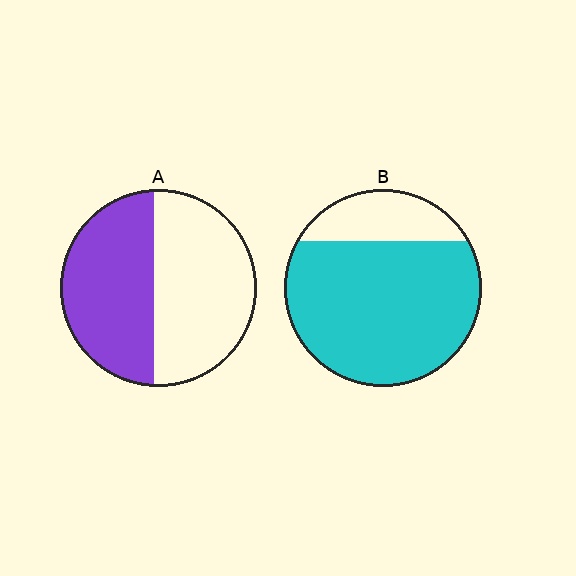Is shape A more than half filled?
Roughly half.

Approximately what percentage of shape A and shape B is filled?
A is approximately 45% and B is approximately 80%.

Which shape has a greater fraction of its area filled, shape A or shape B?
Shape B.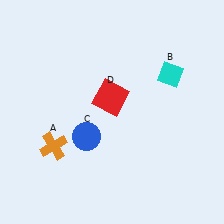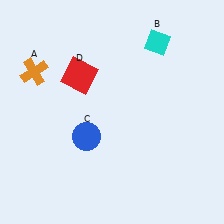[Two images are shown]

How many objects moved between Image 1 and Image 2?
3 objects moved between the two images.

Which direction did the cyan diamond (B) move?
The cyan diamond (B) moved up.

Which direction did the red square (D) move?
The red square (D) moved left.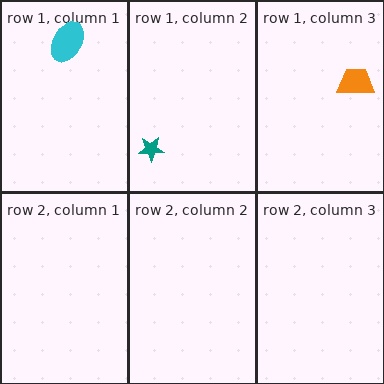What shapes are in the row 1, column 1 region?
The cyan ellipse.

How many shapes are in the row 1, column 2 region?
1.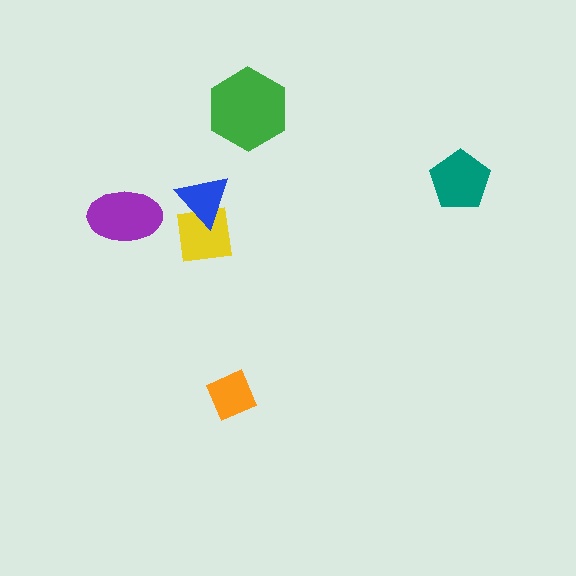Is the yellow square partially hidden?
Yes, it is partially covered by another shape.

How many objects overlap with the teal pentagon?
0 objects overlap with the teal pentagon.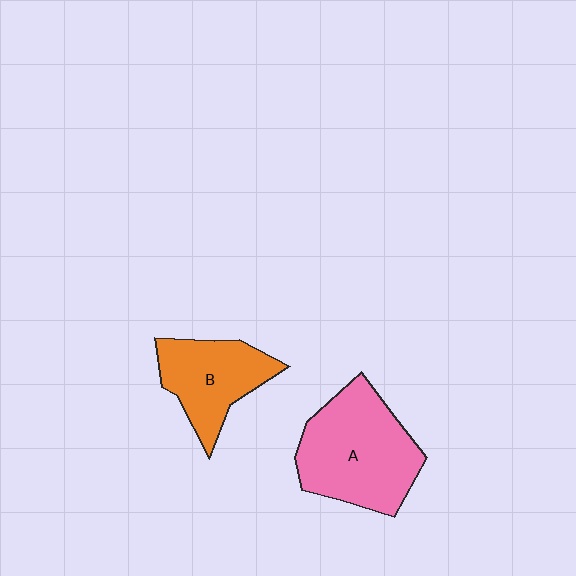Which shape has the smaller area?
Shape B (orange).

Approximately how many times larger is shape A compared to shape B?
Approximately 1.5 times.